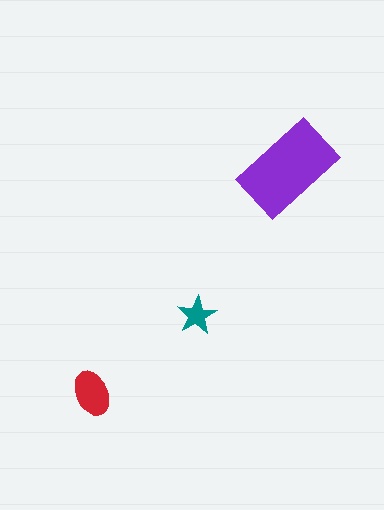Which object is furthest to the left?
The red ellipse is leftmost.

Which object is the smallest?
The teal star.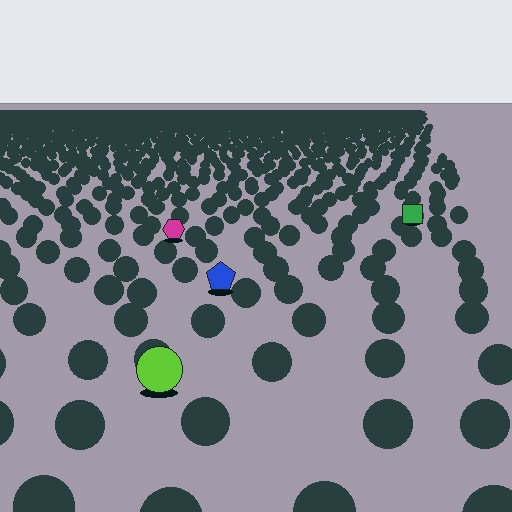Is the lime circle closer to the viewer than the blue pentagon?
Yes. The lime circle is closer — you can tell from the texture gradient: the ground texture is coarser near it.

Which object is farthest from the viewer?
The green square is farthest from the viewer. It appears smaller and the ground texture around it is denser.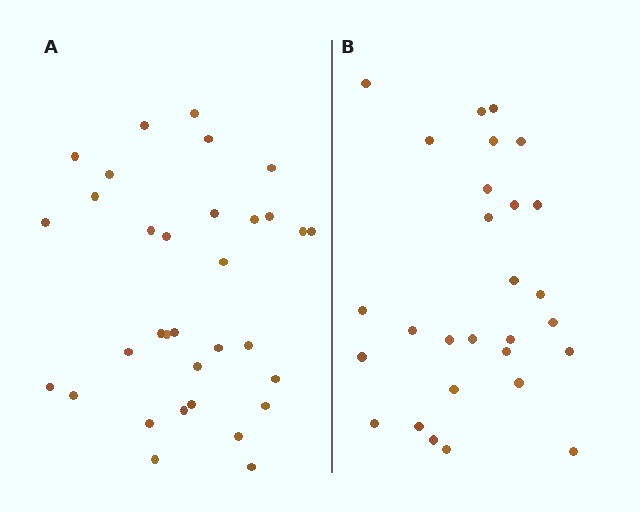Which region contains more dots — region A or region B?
Region A (the left region) has more dots.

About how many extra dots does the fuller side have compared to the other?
Region A has about 5 more dots than region B.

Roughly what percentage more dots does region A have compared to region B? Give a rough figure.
About 20% more.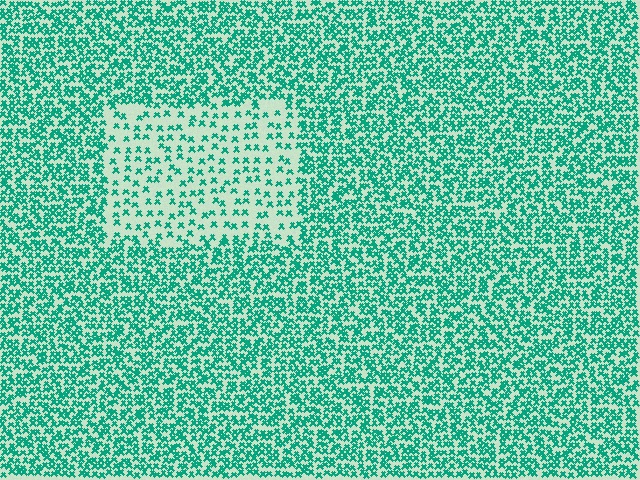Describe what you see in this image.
The image contains small teal elements arranged at two different densities. A rectangle-shaped region is visible where the elements are less densely packed than the surrounding area.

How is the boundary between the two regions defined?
The boundary is defined by a change in element density (approximately 2.4x ratio). All elements are the same color, size, and shape.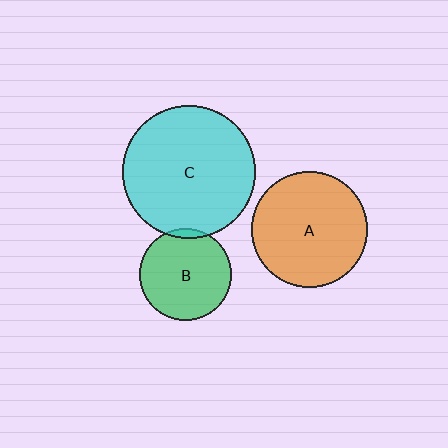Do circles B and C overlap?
Yes.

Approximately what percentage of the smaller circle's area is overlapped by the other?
Approximately 5%.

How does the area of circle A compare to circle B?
Approximately 1.6 times.